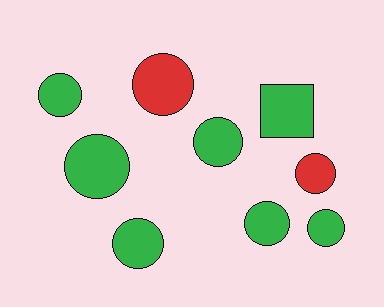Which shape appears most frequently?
Circle, with 8 objects.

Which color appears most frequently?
Green, with 7 objects.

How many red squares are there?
There are no red squares.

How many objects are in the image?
There are 9 objects.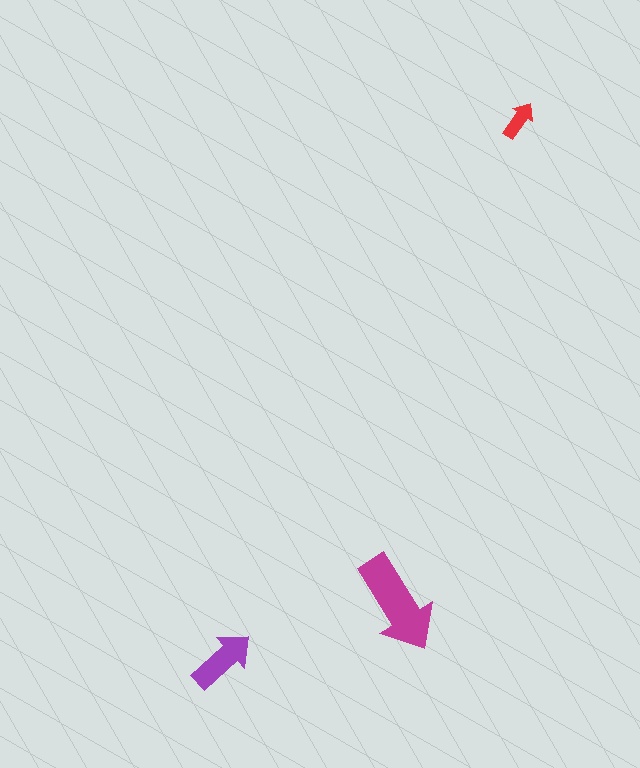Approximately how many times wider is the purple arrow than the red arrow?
About 1.5 times wider.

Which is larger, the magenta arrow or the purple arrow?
The magenta one.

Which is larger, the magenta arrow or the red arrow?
The magenta one.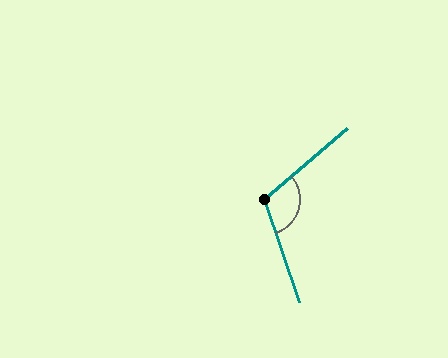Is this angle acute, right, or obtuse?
It is obtuse.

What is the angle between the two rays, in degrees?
Approximately 111 degrees.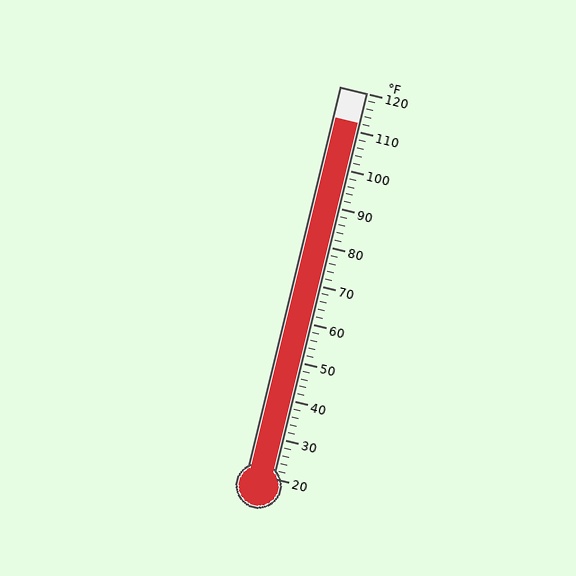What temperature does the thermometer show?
The thermometer shows approximately 112°F.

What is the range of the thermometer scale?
The thermometer scale ranges from 20°F to 120°F.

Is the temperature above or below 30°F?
The temperature is above 30°F.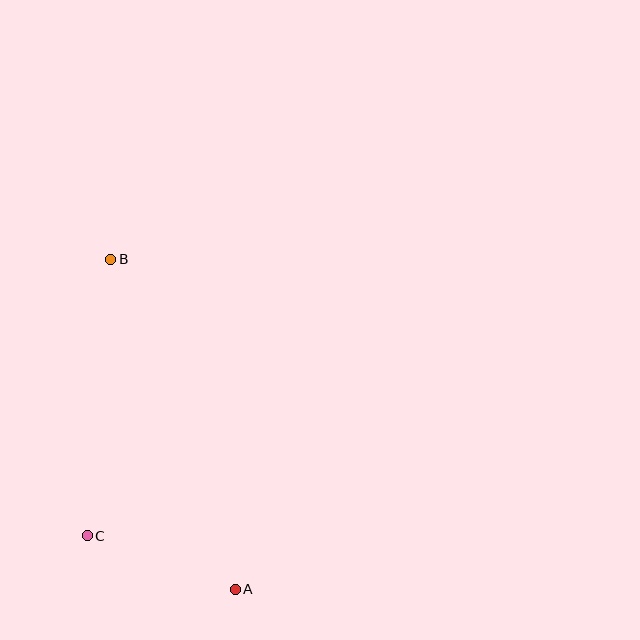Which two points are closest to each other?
Points A and C are closest to each other.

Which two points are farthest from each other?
Points A and B are farthest from each other.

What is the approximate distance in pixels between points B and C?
The distance between B and C is approximately 278 pixels.